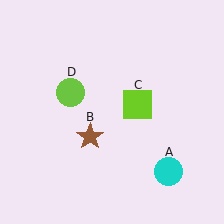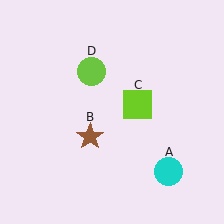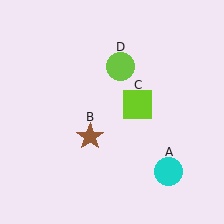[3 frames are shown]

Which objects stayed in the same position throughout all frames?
Cyan circle (object A) and brown star (object B) and lime square (object C) remained stationary.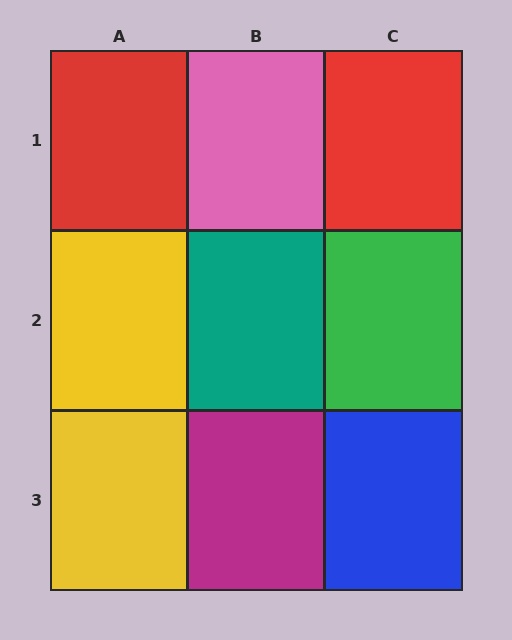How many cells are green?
1 cell is green.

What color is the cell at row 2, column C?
Green.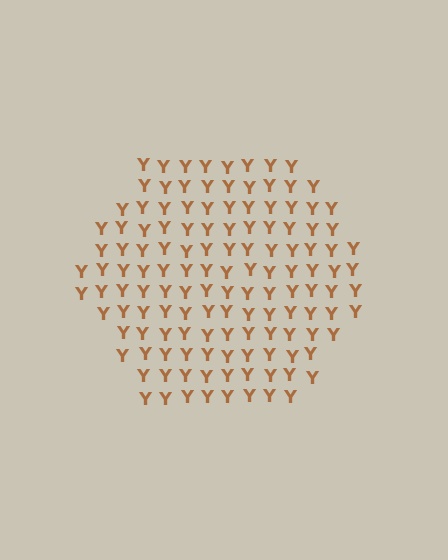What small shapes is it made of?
It is made of small letter Y's.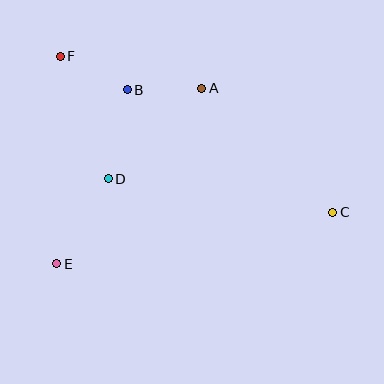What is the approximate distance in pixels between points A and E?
The distance between A and E is approximately 227 pixels.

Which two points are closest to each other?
Points A and B are closest to each other.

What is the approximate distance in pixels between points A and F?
The distance between A and F is approximately 145 pixels.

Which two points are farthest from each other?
Points C and F are farthest from each other.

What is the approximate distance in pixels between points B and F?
The distance between B and F is approximately 75 pixels.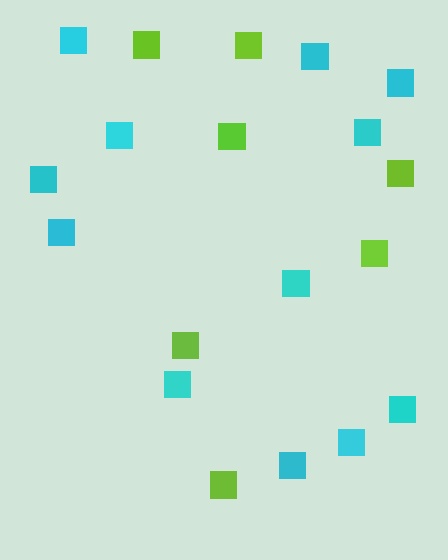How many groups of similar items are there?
There are 2 groups: one group of lime squares (7) and one group of cyan squares (12).